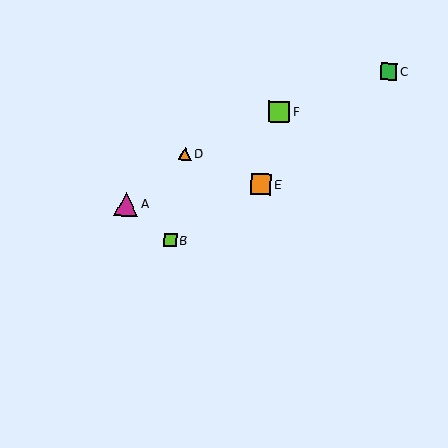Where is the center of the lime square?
The center of the lime square is at (279, 112).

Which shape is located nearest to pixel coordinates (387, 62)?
The green square (labeled C) at (389, 72) is nearest to that location.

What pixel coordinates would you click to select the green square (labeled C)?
Click at (389, 72) to select the green square C.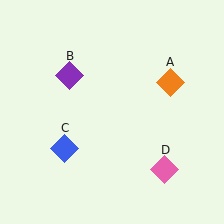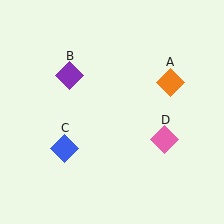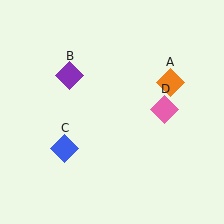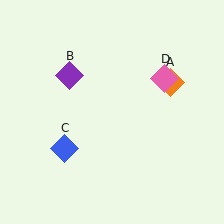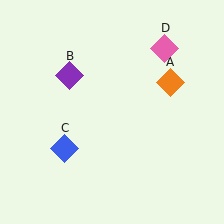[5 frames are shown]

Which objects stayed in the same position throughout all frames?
Orange diamond (object A) and purple diamond (object B) and blue diamond (object C) remained stationary.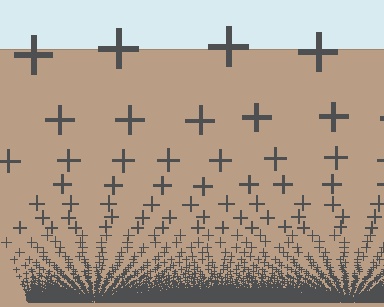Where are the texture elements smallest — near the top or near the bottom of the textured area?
Near the bottom.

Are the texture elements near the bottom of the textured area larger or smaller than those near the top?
Smaller. The gradient is inverted — elements near the bottom are smaller and denser.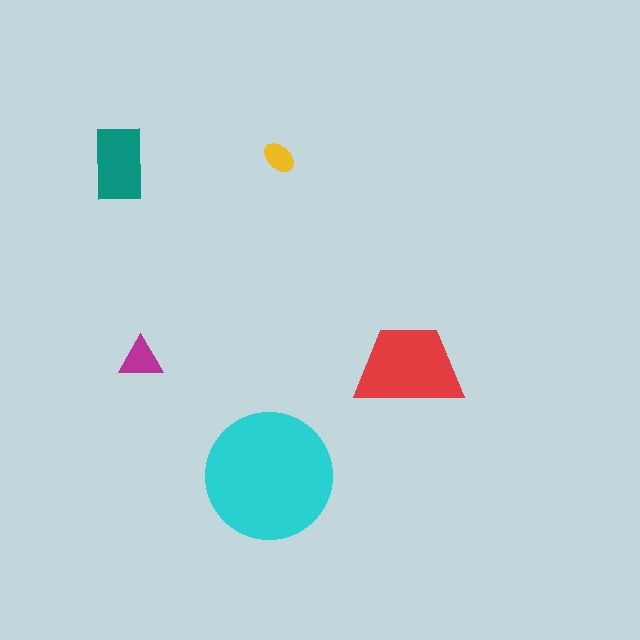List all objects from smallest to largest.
The yellow ellipse, the magenta triangle, the teal rectangle, the red trapezoid, the cyan circle.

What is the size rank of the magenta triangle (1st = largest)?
4th.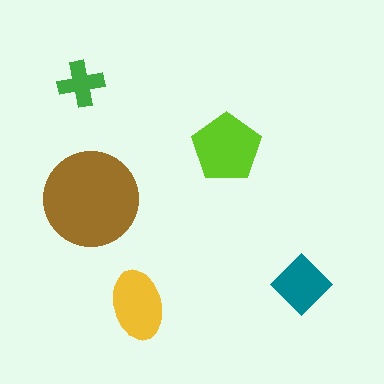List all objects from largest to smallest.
The brown circle, the lime pentagon, the yellow ellipse, the teal diamond, the green cross.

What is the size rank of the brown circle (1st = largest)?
1st.